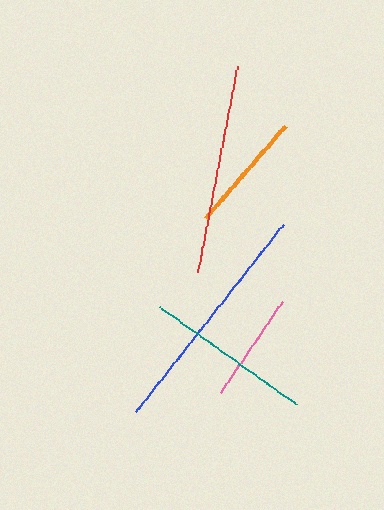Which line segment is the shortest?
The pink line is the shortest at approximately 110 pixels.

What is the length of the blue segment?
The blue segment is approximately 239 pixels long.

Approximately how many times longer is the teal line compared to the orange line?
The teal line is approximately 1.4 times the length of the orange line.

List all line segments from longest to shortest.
From longest to shortest: blue, red, teal, orange, pink.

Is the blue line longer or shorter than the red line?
The blue line is longer than the red line.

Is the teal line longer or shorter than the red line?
The red line is longer than the teal line.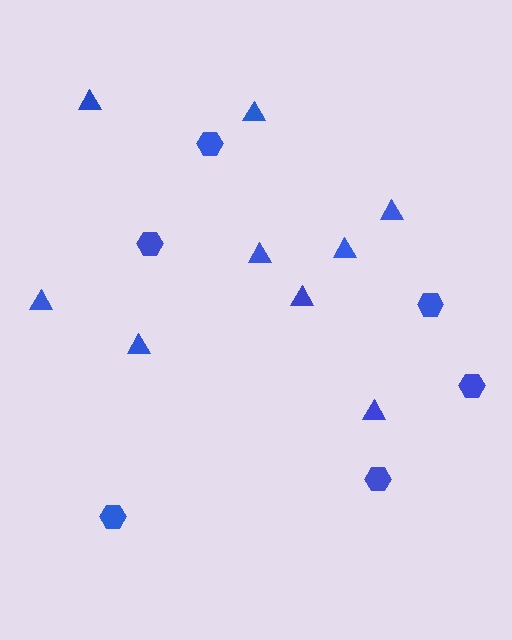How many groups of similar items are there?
There are 2 groups: one group of triangles (9) and one group of hexagons (6).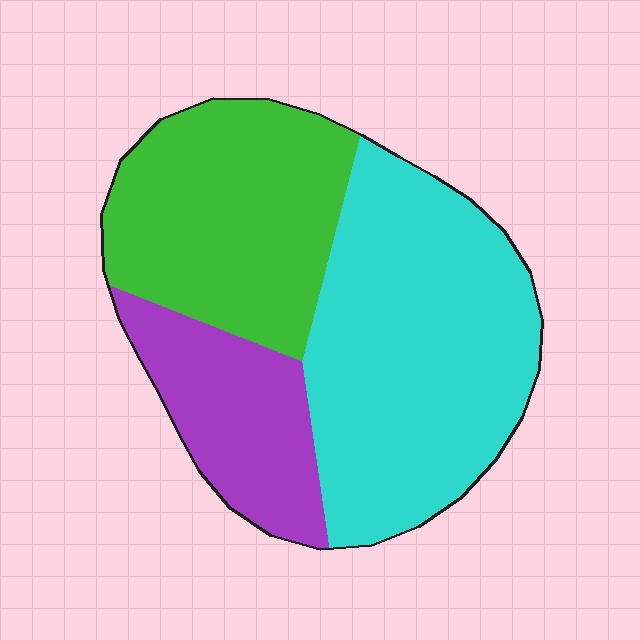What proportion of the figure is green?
Green takes up about one third (1/3) of the figure.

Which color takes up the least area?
Purple, at roughly 20%.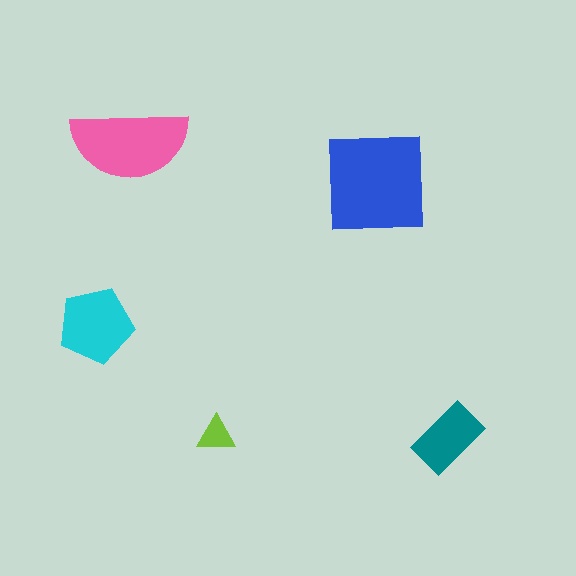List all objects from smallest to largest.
The lime triangle, the teal rectangle, the cyan pentagon, the pink semicircle, the blue square.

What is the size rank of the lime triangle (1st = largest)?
5th.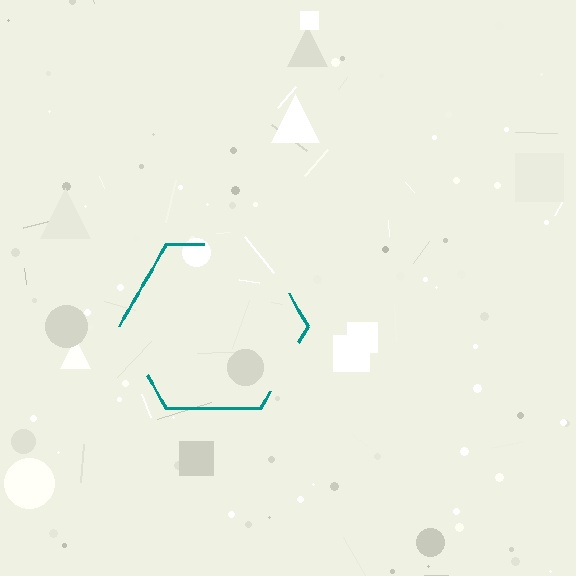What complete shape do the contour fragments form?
The contour fragments form a hexagon.